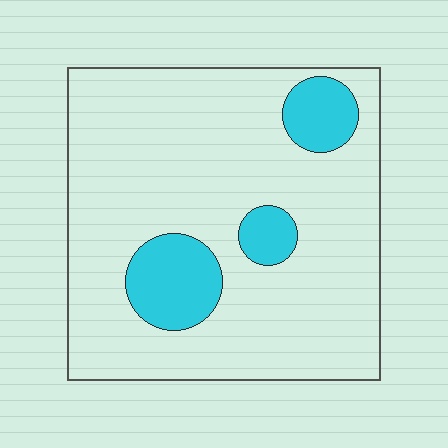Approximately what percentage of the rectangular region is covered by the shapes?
Approximately 15%.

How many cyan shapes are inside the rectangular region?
3.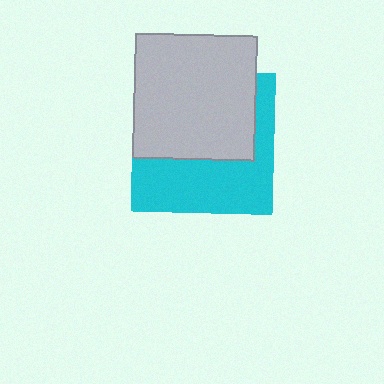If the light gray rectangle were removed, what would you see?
You would see the complete cyan square.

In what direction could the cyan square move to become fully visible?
The cyan square could move down. That would shift it out from behind the light gray rectangle entirely.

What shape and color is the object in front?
The object in front is a light gray rectangle.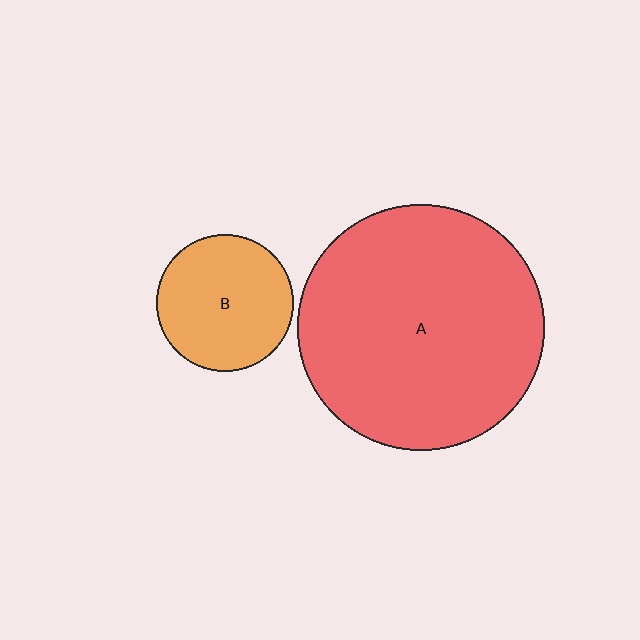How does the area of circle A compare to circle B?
Approximately 3.2 times.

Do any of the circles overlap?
No, none of the circles overlap.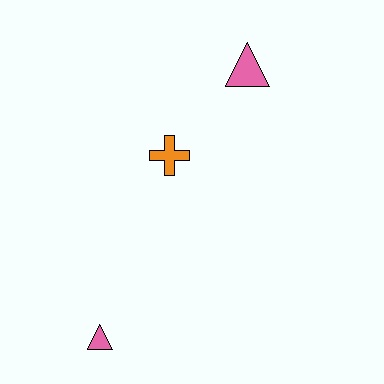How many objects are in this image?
There are 3 objects.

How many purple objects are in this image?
There are no purple objects.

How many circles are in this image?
There are no circles.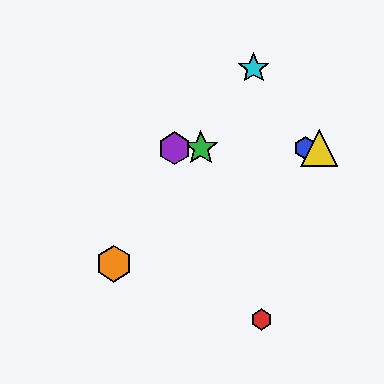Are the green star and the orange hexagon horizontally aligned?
No, the green star is at y≈148 and the orange hexagon is at y≈264.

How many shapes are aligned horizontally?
4 shapes (the blue hexagon, the green star, the yellow triangle, the purple hexagon) are aligned horizontally.